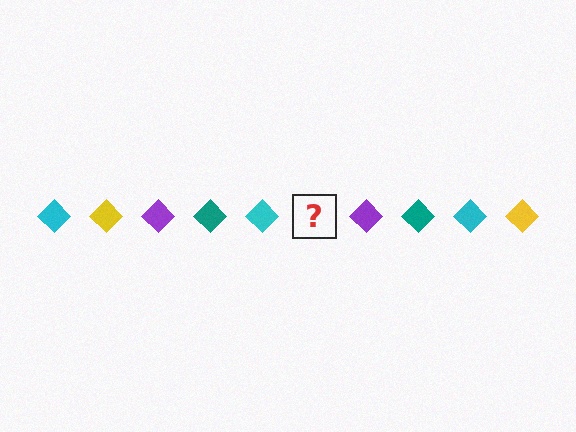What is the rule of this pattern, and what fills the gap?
The rule is that the pattern cycles through cyan, yellow, purple, teal diamonds. The gap should be filled with a yellow diamond.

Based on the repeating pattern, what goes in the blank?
The blank should be a yellow diamond.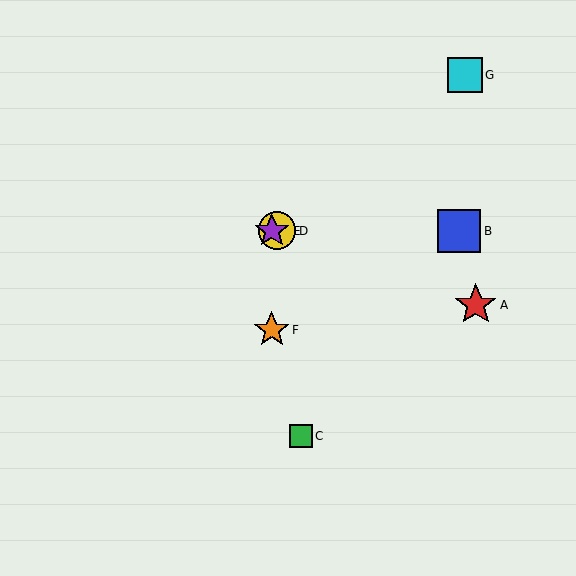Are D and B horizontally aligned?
Yes, both are at y≈231.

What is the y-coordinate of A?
Object A is at y≈305.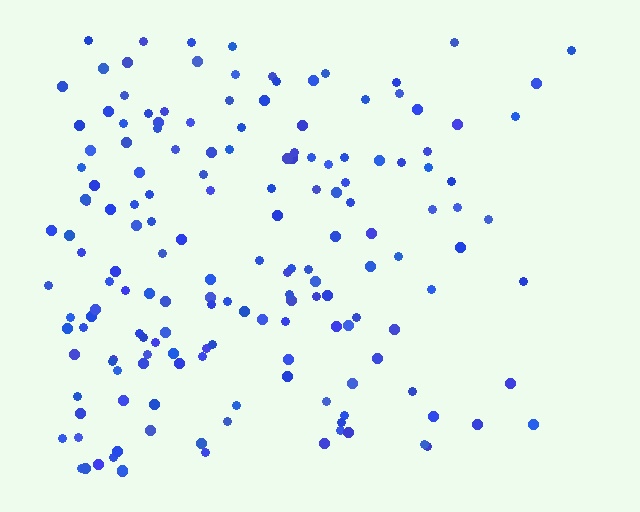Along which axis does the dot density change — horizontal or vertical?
Horizontal.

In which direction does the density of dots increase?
From right to left, with the left side densest.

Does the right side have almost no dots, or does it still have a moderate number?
Still a moderate number, just noticeably fewer than the left.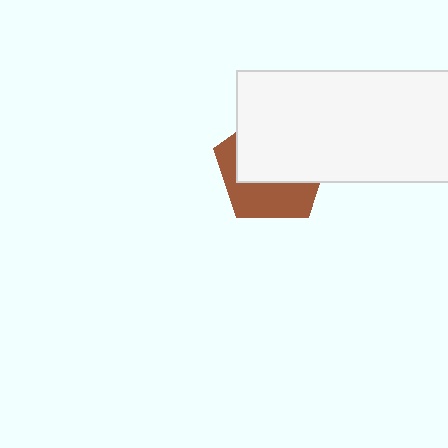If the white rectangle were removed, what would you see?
You would see the complete brown pentagon.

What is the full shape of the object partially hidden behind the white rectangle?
The partially hidden object is a brown pentagon.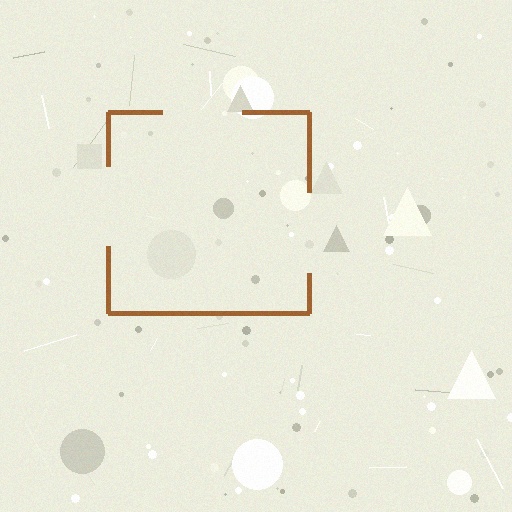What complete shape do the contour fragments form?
The contour fragments form a square.